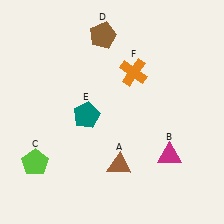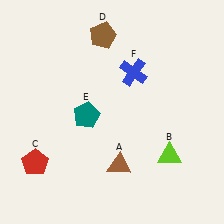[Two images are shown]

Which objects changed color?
B changed from magenta to lime. C changed from lime to red. F changed from orange to blue.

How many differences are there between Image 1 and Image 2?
There are 3 differences between the two images.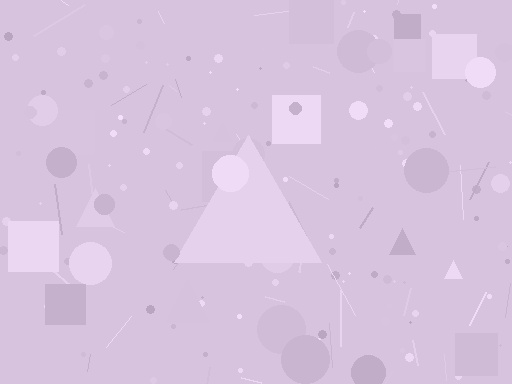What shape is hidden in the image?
A triangle is hidden in the image.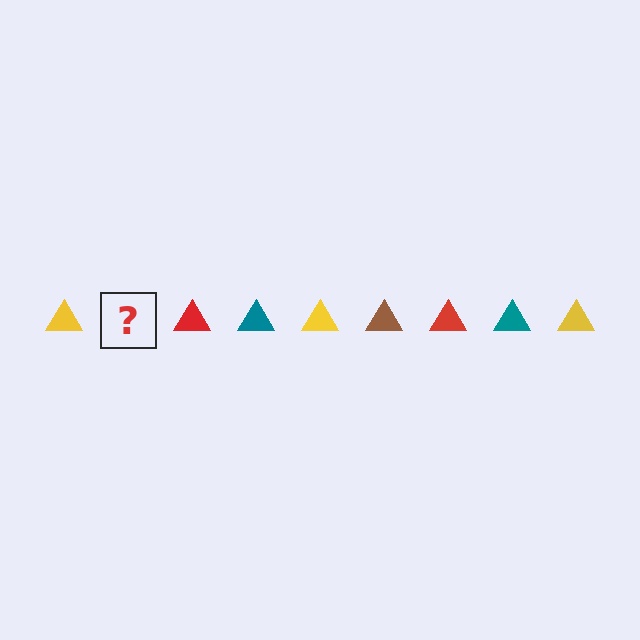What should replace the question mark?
The question mark should be replaced with a brown triangle.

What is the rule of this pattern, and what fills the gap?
The rule is that the pattern cycles through yellow, brown, red, teal triangles. The gap should be filled with a brown triangle.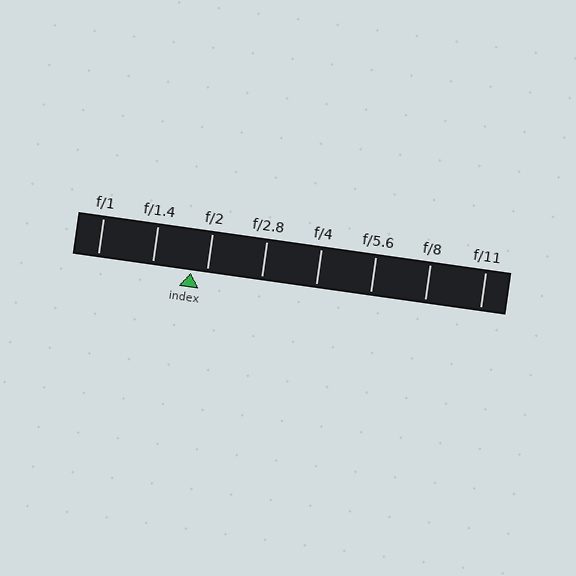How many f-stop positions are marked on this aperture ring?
There are 8 f-stop positions marked.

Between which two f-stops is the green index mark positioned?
The index mark is between f/1.4 and f/2.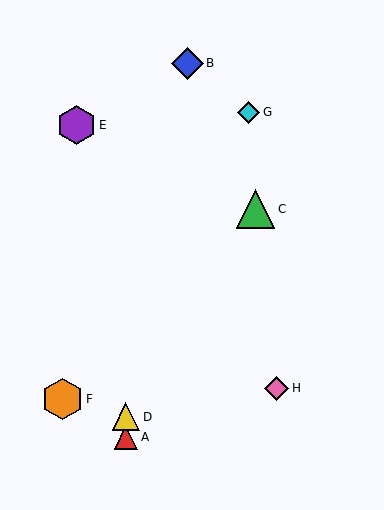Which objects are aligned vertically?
Objects A, D are aligned vertically.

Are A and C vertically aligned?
No, A is at x≈126 and C is at x≈255.